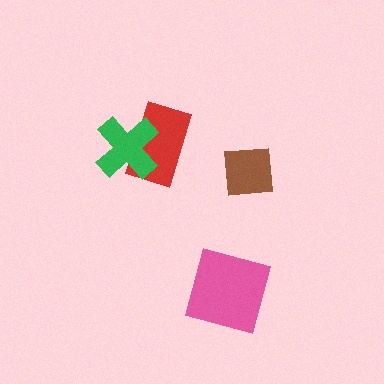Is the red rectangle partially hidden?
Yes, it is partially covered by another shape.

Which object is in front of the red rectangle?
The green cross is in front of the red rectangle.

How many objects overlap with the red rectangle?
1 object overlaps with the red rectangle.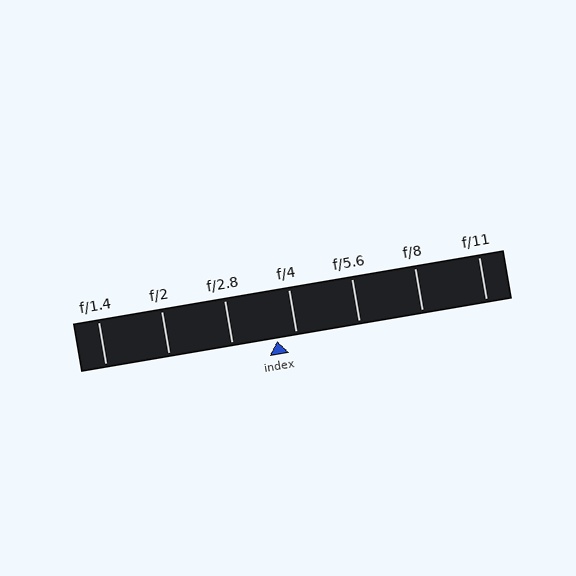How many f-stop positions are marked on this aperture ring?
There are 7 f-stop positions marked.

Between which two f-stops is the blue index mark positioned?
The index mark is between f/2.8 and f/4.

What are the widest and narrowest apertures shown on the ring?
The widest aperture shown is f/1.4 and the narrowest is f/11.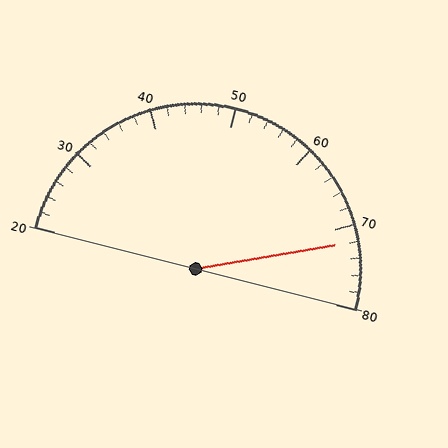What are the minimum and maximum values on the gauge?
The gauge ranges from 20 to 80.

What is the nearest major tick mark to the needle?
The nearest major tick mark is 70.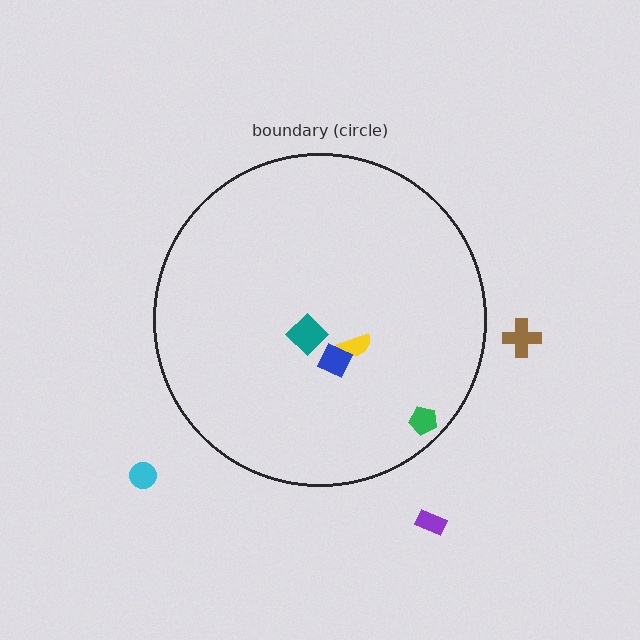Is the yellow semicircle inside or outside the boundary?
Inside.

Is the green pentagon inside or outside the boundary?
Inside.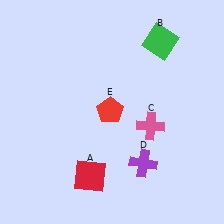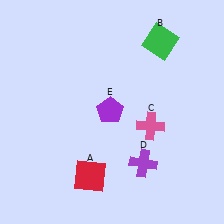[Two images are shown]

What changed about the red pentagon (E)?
In Image 1, E is red. In Image 2, it changed to purple.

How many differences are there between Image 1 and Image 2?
There is 1 difference between the two images.